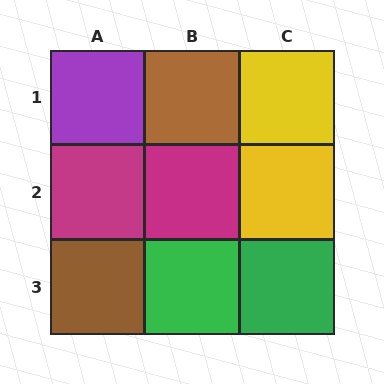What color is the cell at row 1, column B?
Brown.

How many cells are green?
2 cells are green.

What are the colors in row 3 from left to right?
Brown, green, green.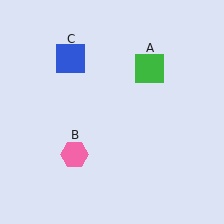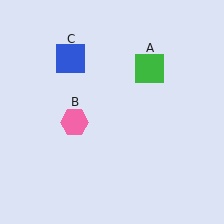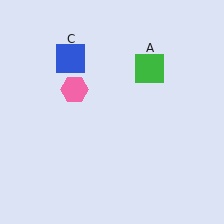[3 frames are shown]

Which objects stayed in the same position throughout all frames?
Green square (object A) and blue square (object C) remained stationary.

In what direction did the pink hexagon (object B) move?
The pink hexagon (object B) moved up.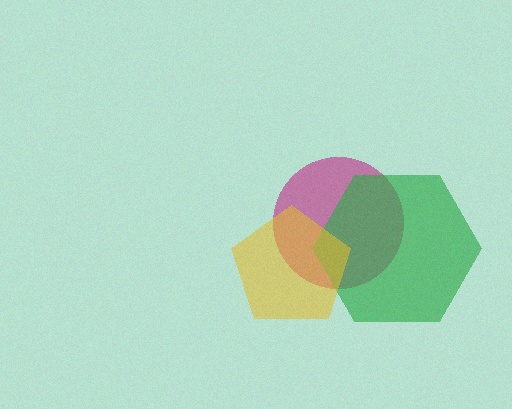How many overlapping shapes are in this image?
There are 3 overlapping shapes in the image.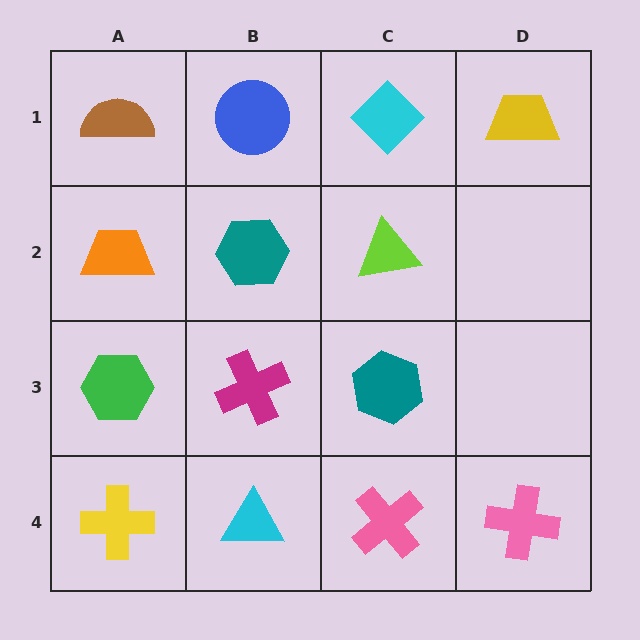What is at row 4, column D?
A pink cross.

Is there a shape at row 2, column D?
No, that cell is empty.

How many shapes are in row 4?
4 shapes.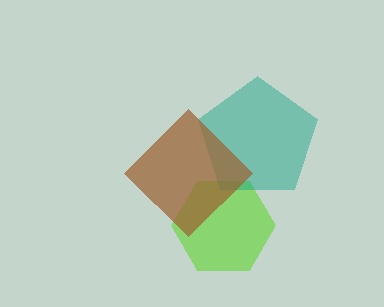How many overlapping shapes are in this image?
There are 3 overlapping shapes in the image.